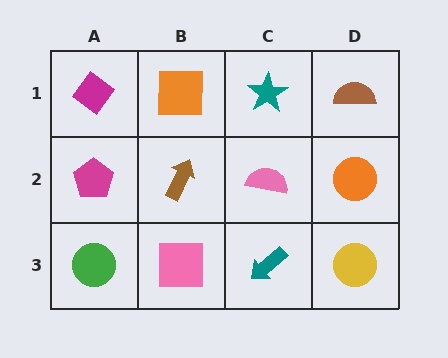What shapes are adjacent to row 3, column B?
A brown arrow (row 2, column B), a green circle (row 3, column A), a teal arrow (row 3, column C).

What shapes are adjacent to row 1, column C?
A pink semicircle (row 2, column C), an orange square (row 1, column B), a brown semicircle (row 1, column D).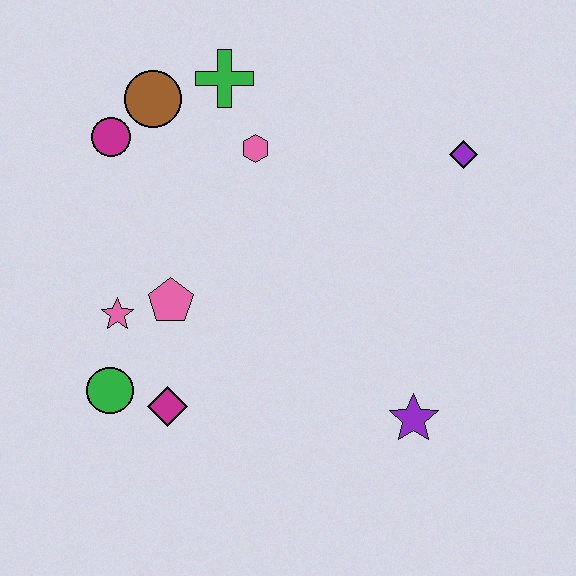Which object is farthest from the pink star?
The purple diamond is farthest from the pink star.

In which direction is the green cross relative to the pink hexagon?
The green cross is above the pink hexagon.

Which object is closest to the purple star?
The magenta diamond is closest to the purple star.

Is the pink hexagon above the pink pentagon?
Yes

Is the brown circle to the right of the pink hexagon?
No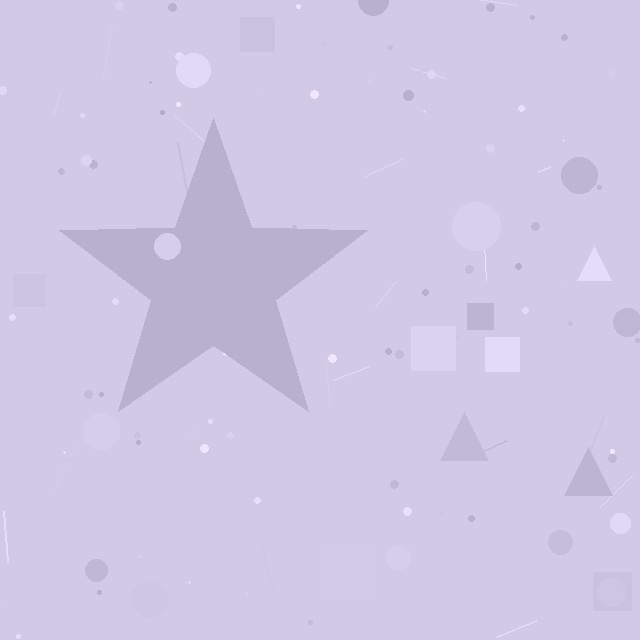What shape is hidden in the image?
A star is hidden in the image.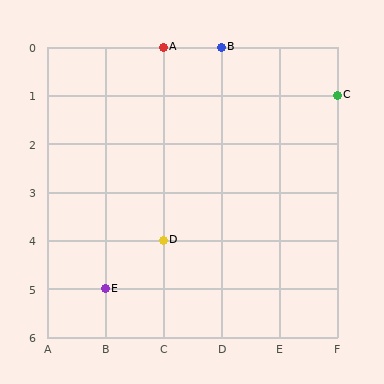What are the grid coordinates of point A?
Point A is at grid coordinates (C, 0).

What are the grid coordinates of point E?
Point E is at grid coordinates (B, 5).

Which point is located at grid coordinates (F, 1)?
Point C is at (F, 1).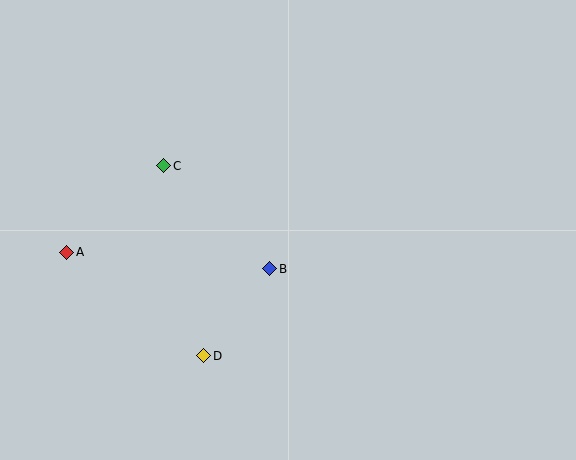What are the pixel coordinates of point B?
Point B is at (270, 269).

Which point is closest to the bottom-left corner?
Point A is closest to the bottom-left corner.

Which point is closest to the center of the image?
Point B at (270, 269) is closest to the center.